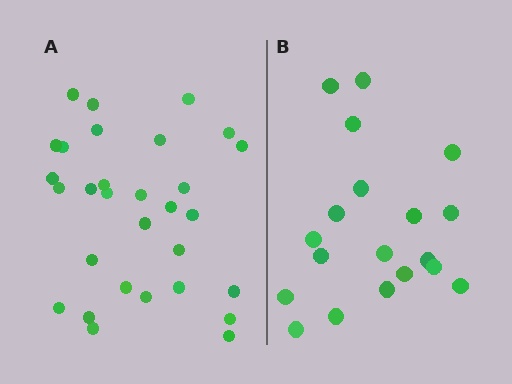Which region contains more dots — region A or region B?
Region A (the left region) has more dots.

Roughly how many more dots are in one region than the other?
Region A has roughly 12 or so more dots than region B.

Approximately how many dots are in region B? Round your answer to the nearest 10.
About 20 dots. (The exact count is 19, which rounds to 20.)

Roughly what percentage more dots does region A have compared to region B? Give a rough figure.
About 60% more.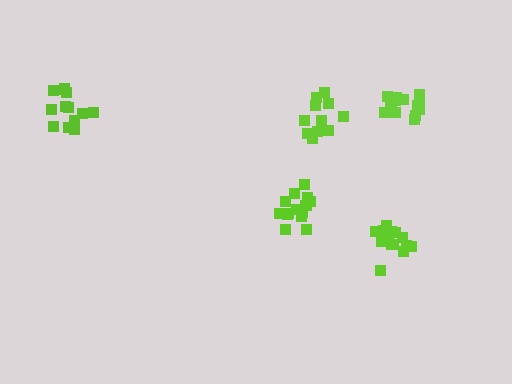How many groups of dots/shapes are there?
There are 5 groups.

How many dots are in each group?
Group 1: 14 dots, Group 2: 12 dots, Group 3: 12 dots, Group 4: 14 dots, Group 5: 14 dots (66 total).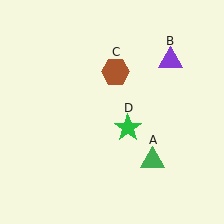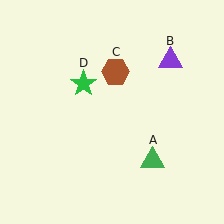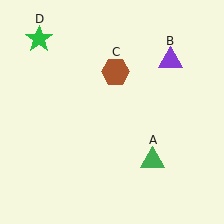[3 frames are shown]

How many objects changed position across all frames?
1 object changed position: green star (object D).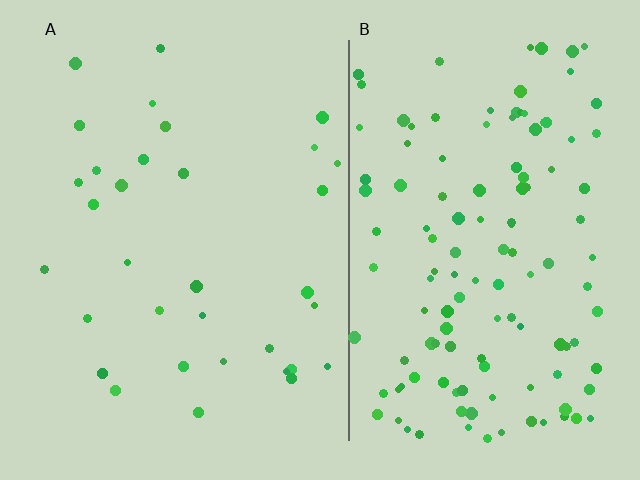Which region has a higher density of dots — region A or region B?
B (the right).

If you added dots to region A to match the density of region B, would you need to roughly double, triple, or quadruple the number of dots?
Approximately quadruple.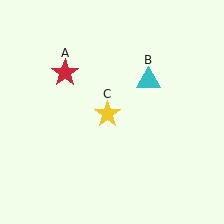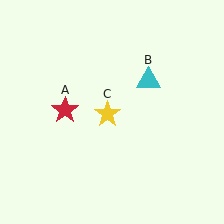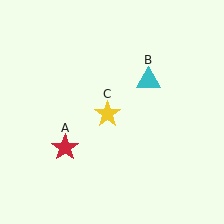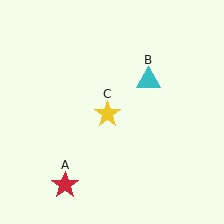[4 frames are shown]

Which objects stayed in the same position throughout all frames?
Cyan triangle (object B) and yellow star (object C) remained stationary.